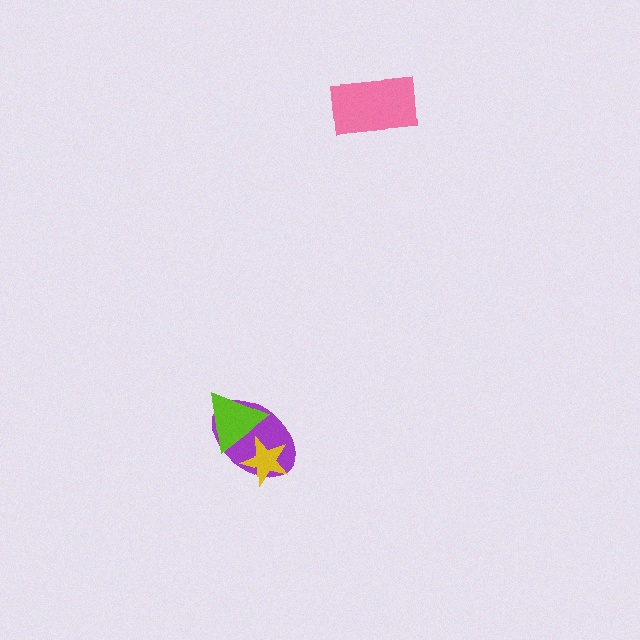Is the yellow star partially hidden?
Yes, it is partially covered by another shape.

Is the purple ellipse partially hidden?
Yes, it is partially covered by another shape.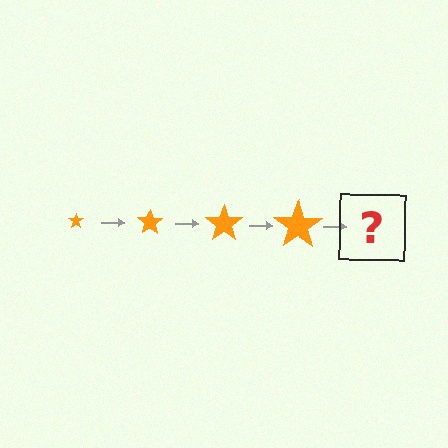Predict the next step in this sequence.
The next step is an orange star, larger than the previous one.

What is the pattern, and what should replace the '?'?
The pattern is that the star gets progressively larger each step. The '?' should be an orange star, larger than the previous one.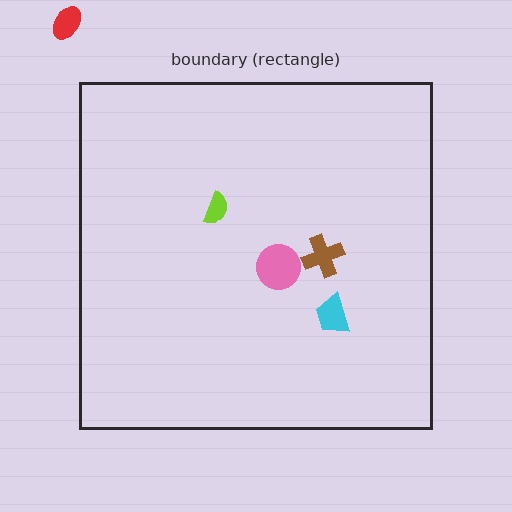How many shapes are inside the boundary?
4 inside, 1 outside.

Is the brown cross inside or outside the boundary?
Inside.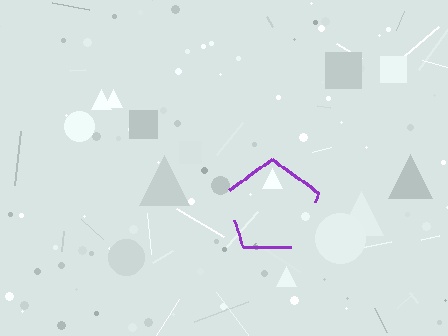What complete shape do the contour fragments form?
The contour fragments form a pentagon.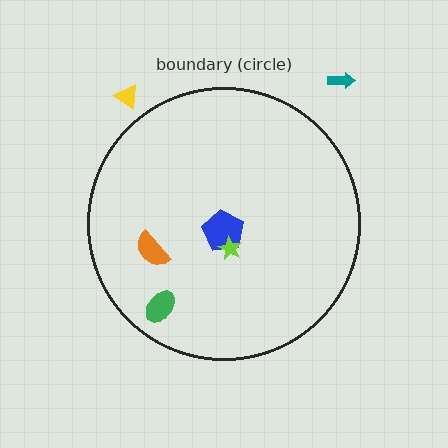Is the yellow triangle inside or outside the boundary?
Outside.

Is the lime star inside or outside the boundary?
Inside.